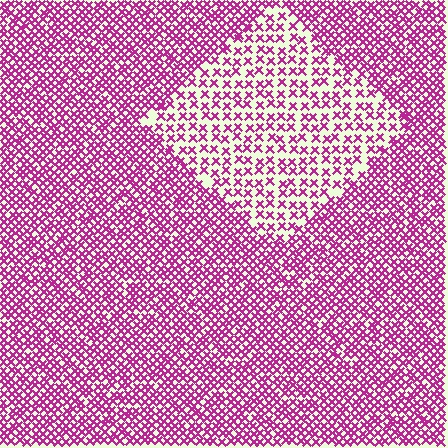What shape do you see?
I see a diamond.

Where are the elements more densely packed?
The elements are more densely packed outside the diamond boundary.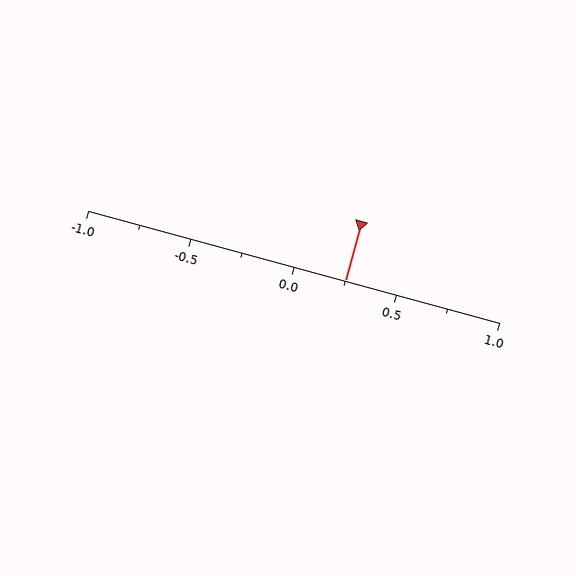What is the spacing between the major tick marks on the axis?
The major ticks are spaced 0.5 apart.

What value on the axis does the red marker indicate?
The marker indicates approximately 0.25.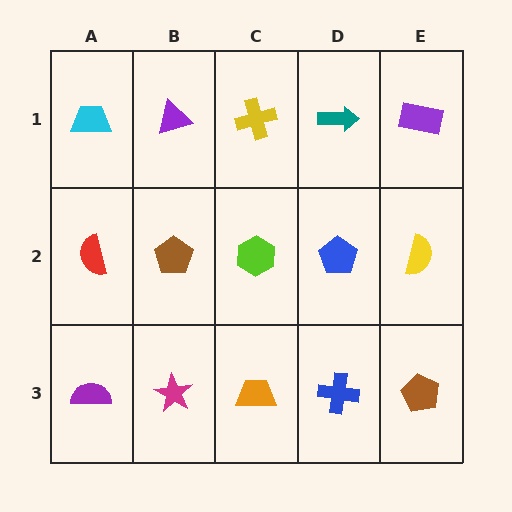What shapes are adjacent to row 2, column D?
A teal arrow (row 1, column D), a blue cross (row 3, column D), a lime hexagon (row 2, column C), a yellow semicircle (row 2, column E).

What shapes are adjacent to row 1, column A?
A red semicircle (row 2, column A), a purple triangle (row 1, column B).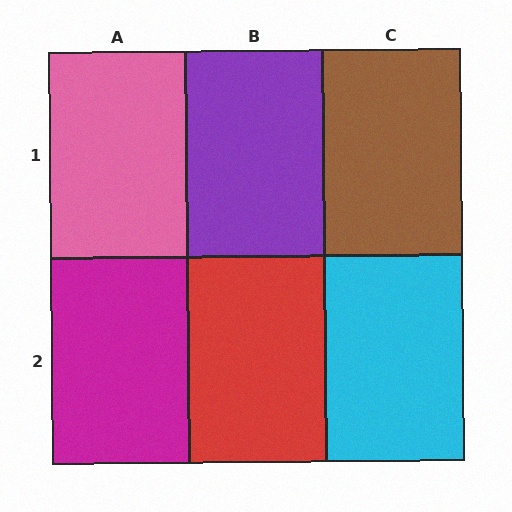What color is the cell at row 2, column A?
Magenta.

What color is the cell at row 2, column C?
Cyan.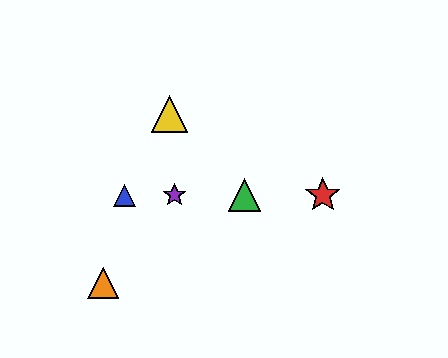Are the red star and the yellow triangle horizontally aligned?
No, the red star is at y≈195 and the yellow triangle is at y≈114.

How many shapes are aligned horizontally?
4 shapes (the red star, the blue triangle, the green triangle, the purple star) are aligned horizontally.